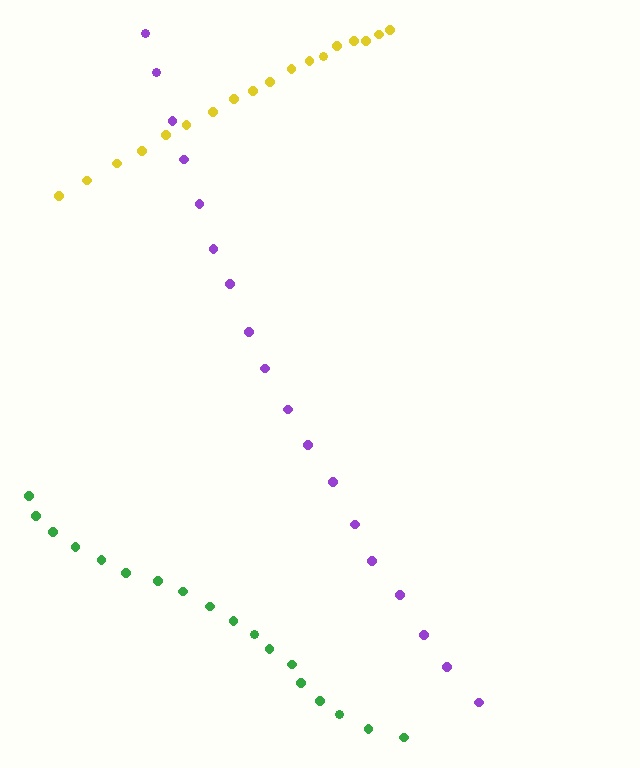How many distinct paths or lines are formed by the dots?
There are 3 distinct paths.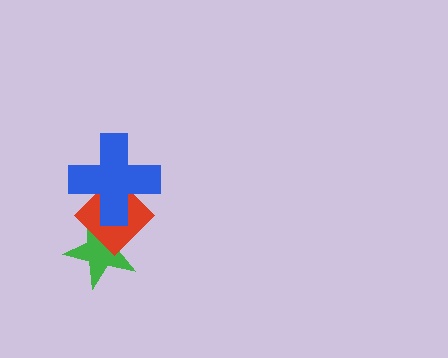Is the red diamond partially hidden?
Yes, it is partially covered by another shape.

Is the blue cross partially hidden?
No, no other shape covers it.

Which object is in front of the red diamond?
The blue cross is in front of the red diamond.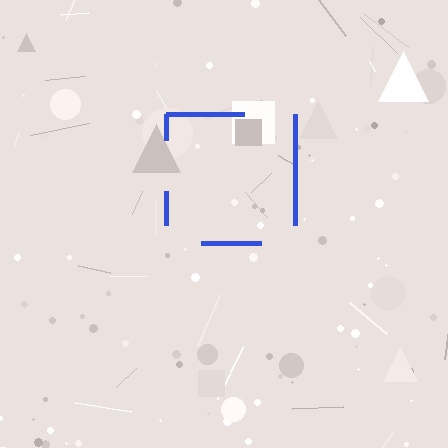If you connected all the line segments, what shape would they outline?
They would outline a square.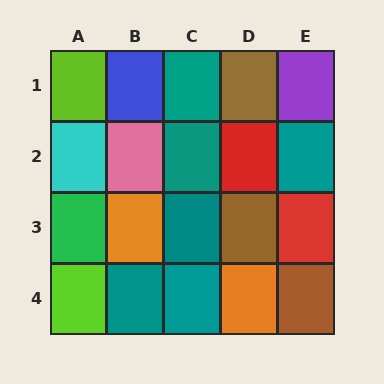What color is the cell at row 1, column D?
Brown.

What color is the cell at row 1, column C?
Teal.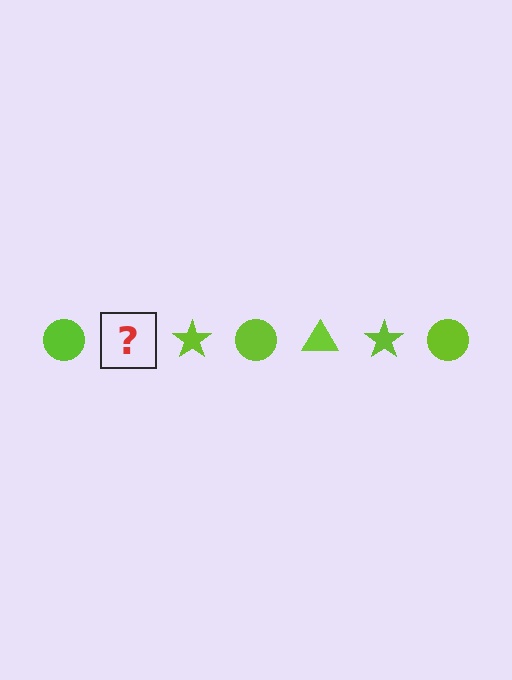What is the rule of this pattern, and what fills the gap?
The rule is that the pattern cycles through circle, triangle, star shapes in lime. The gap should be filled with a lime triangle.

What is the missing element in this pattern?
The missing element is a lime triangle.